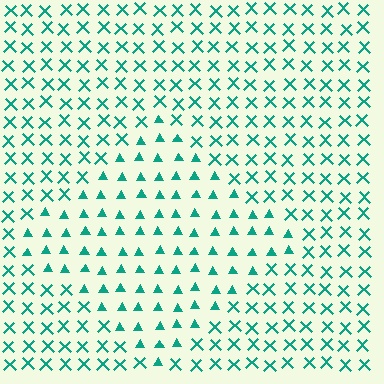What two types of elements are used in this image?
The image uses triangles inside the diamond region and X marks outside it.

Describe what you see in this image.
The image is filled with small teal elements arranged in a uniform grid. A diamond-shaped region contains triangles, while the surrounding area contains X marks. The boundary is defined purely by the change in element shape.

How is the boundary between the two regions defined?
The boundary is defined by a change in element shape: triangles inside vs. X marks outside. All elements share the same color and spacing.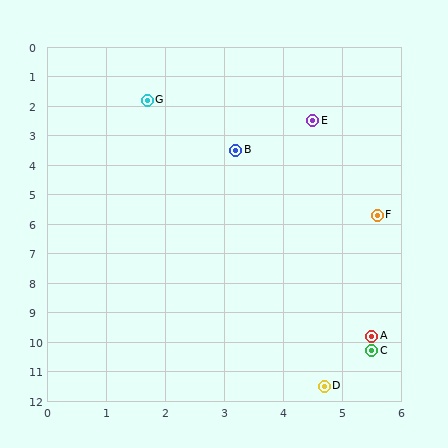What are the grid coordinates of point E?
Point E is at approximately (4.5, 2.5).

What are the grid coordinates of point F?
Point F is at approximately (5.6, 5.7).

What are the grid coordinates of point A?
Point A is at approximately (5.5, 9.8).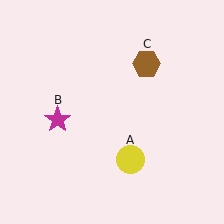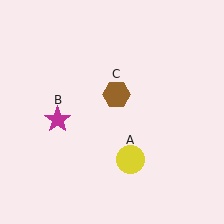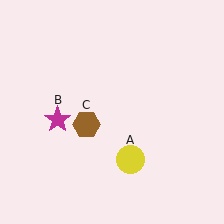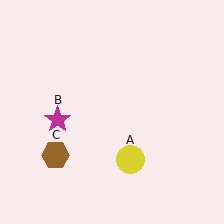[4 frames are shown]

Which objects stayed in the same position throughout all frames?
Yellow circle (object A) and magenta star (object B) remained stationary.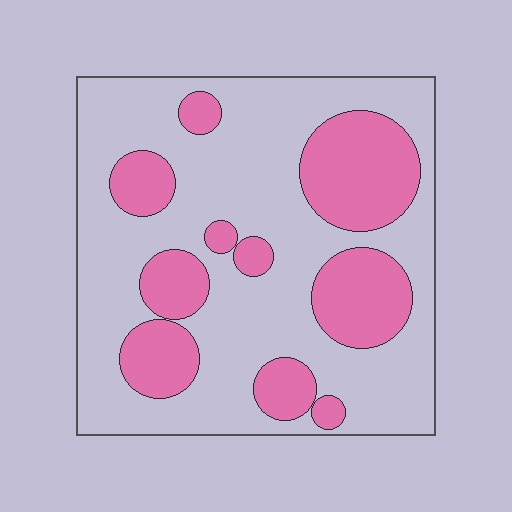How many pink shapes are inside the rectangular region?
10.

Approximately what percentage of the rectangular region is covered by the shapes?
Approximately 30%.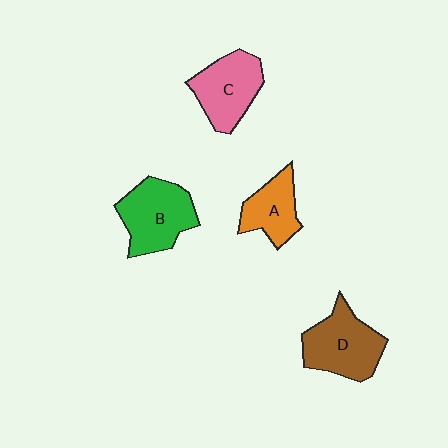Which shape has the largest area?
Shape D (brown).